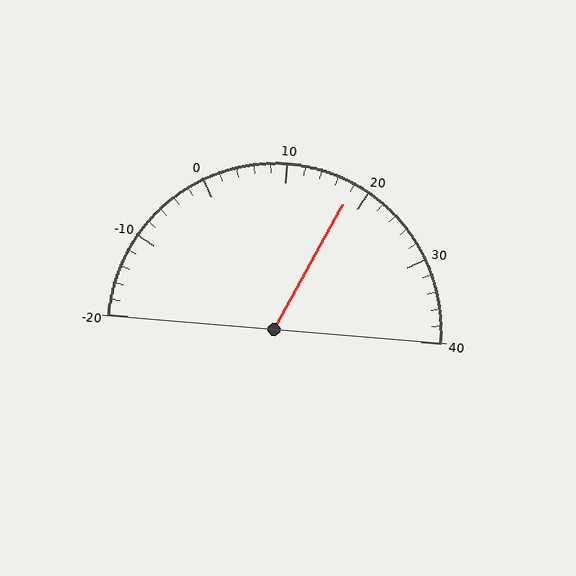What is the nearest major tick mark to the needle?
The nearest major tick mark is 20.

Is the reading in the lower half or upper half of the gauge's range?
The reading is in the upper half of the range (-20 to 40).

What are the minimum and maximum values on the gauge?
The gauge ranges from -20 to 40.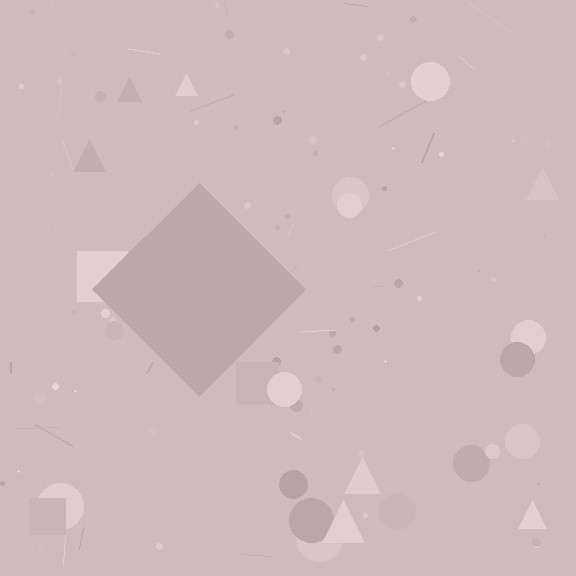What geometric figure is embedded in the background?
A diamond is embedded in the background.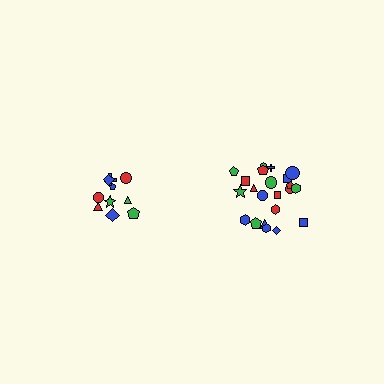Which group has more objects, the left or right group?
The right group.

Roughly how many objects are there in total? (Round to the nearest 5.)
Roughly 30 objects in total.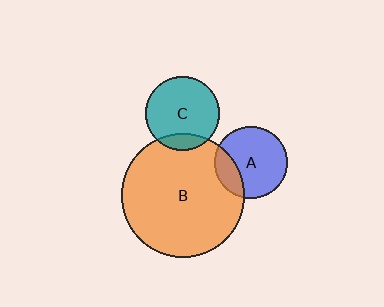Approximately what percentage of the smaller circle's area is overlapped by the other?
Approximately 15%.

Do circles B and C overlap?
Yes.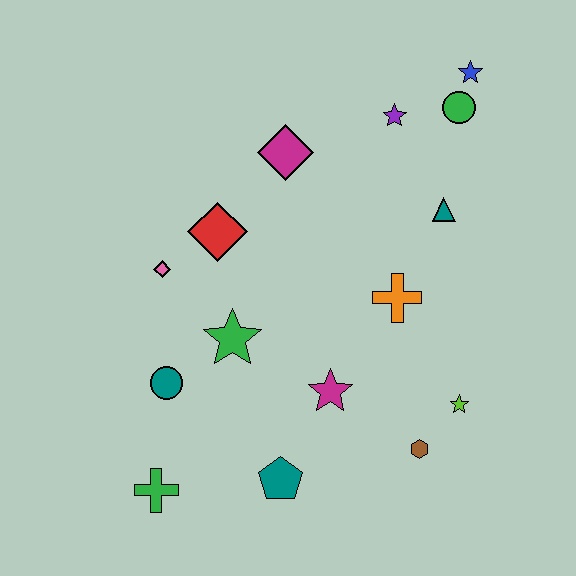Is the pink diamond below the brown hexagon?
No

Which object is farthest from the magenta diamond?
The green cross is farthest from the magenta diamond.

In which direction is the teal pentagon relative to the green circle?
The teal pentagon is below the green circle.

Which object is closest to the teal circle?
The green star is closest to the teal circle.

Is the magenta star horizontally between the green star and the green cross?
No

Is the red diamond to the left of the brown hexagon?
Yes